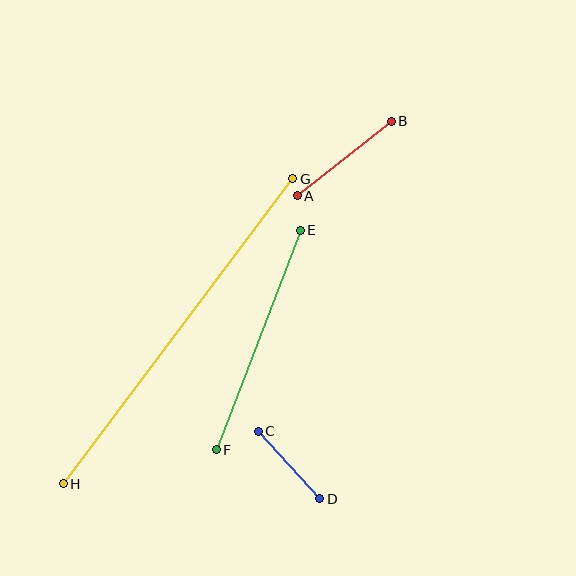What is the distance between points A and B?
The distance is approximately 120 pixels.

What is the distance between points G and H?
The distance is approximately 382 pixels.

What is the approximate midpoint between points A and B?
The midpoint is at approximately (344, 159) pixels.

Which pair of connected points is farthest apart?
Points G and H are farthest apart.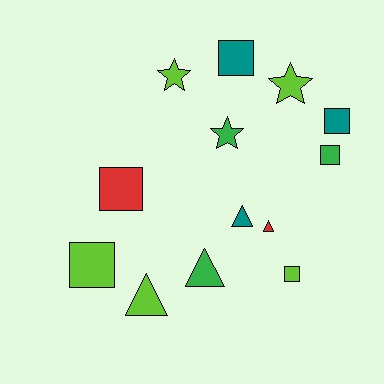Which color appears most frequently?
Lime, with 5 objects.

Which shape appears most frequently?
Square, with 6 objects.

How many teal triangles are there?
There is 1 teal triangle.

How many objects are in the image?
There are 13 objects.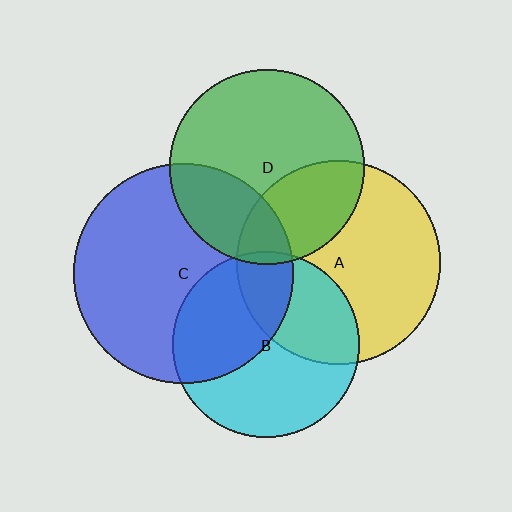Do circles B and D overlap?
Yes.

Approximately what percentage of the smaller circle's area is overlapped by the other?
Approximately 5%.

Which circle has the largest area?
Circle C (blue).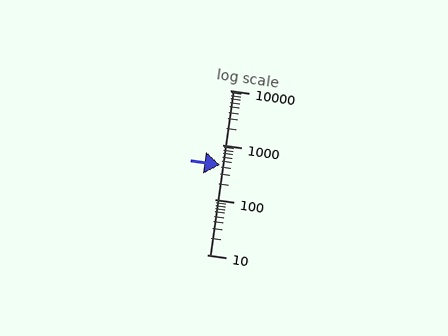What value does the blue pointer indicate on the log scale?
The pointer indicates approximately 440.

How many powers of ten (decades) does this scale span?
The scale spans 3 decades, from 10 to 10000.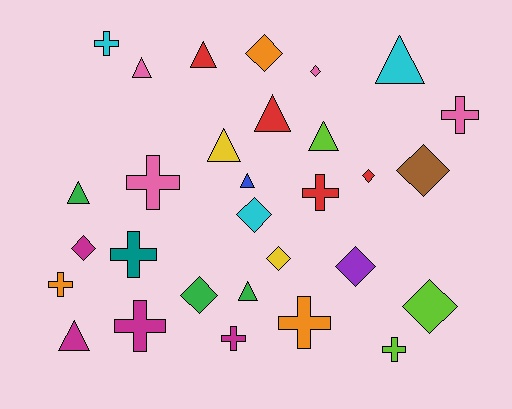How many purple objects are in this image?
There is 1 purple object.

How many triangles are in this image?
There are 10 triangles.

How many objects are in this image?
There are 30 objects.